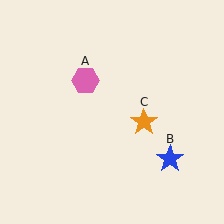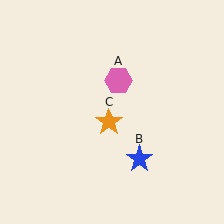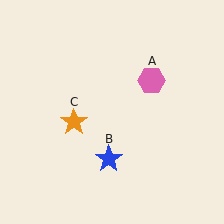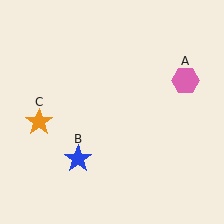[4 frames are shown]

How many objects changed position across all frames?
3 objects changed position: pink hexagon (object A), blue star (object B), orange star (object C).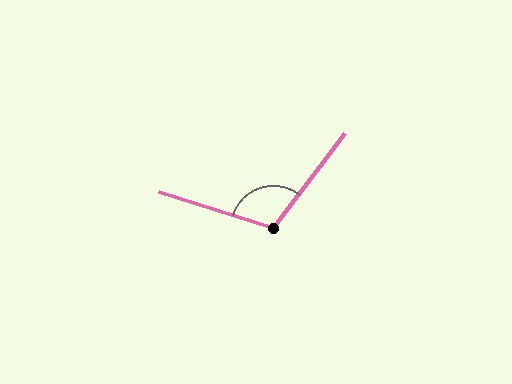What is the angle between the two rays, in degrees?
Approximately 110 degrees.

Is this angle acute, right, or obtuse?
It is obtuse.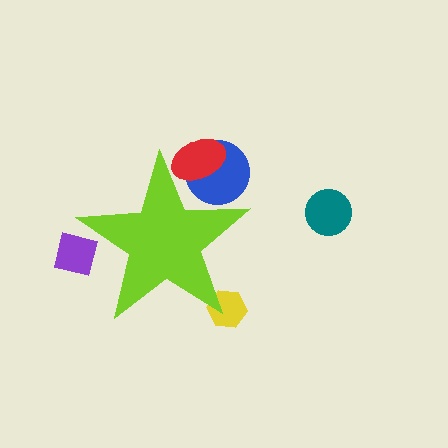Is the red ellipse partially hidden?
Yes, the red ellipse is partially hidden behind the lime star.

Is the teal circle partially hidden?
No, the teal circle is fully visible.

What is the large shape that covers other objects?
A lime star.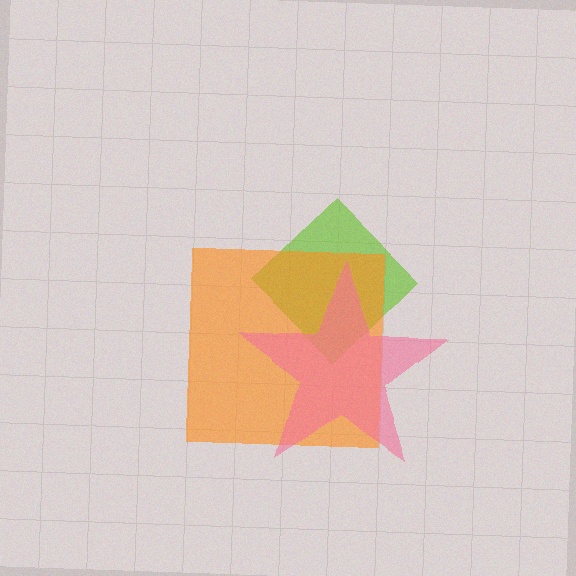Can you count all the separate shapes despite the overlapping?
Yes, there are 3 separate shapes.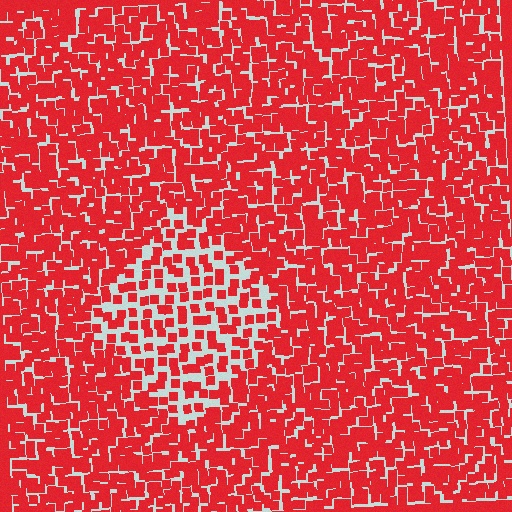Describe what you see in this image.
The image contains small red elements arranged at two different densities. A diamond-shaped region is visible where the elements are less densely packed than the surrounding area.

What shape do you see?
I see a diamond.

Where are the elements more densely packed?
The elements are more densely packed outside the diamond boundary.